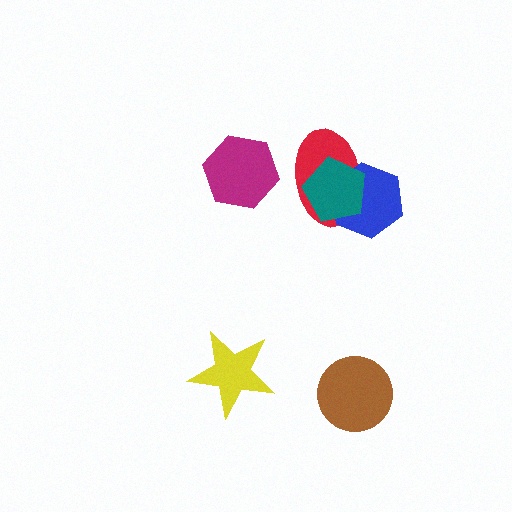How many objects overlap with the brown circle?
0 objects overlap with the brown circle.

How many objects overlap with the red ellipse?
2 objects overlap with the red ellipse.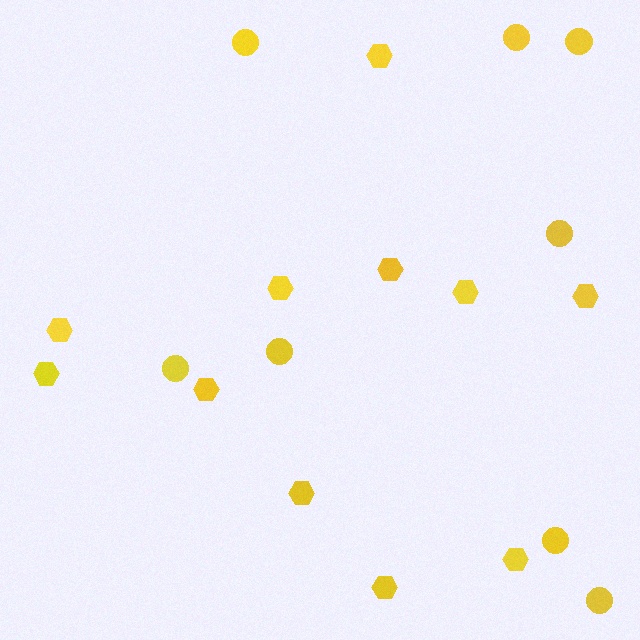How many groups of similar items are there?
There are 2 groups: one group of circles (8) and one group of hexagons (11).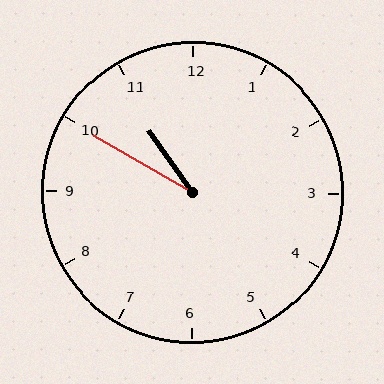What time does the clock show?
10:50.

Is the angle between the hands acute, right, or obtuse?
It is acute.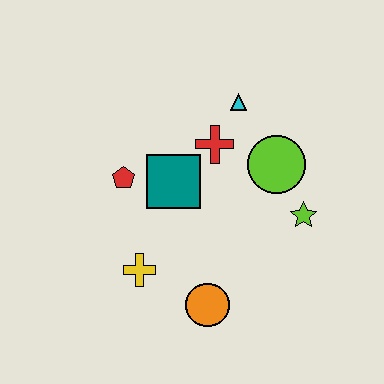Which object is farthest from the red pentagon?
The lime star is farthest from the red pentagon.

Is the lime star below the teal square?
Yes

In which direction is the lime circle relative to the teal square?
The lime circle is to the right of the teal square.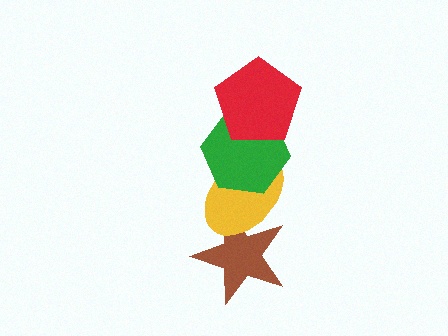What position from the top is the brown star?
The brown star is 4th from the top.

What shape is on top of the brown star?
The yellow ellipse is on top of the brown star.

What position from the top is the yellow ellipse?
The yellow ellipse is 3rd from the top.